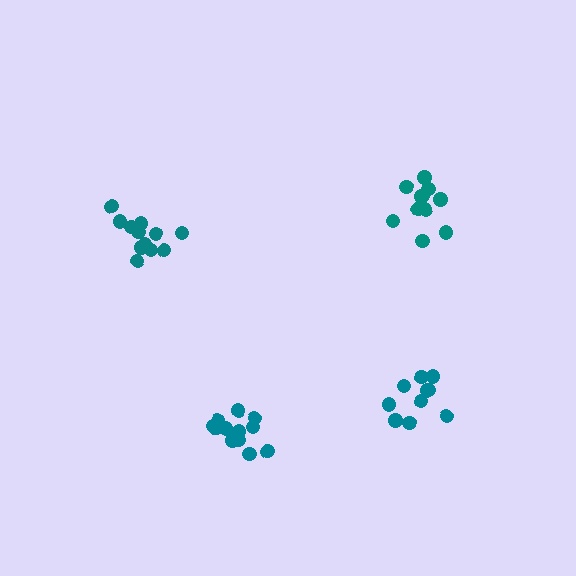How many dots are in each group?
Group 1: 10 dots, Group 2: 11 dots, Group 3: 12 dots, Group 4: 12 dots (45 total).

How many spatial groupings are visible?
There are 4 spatial groupings.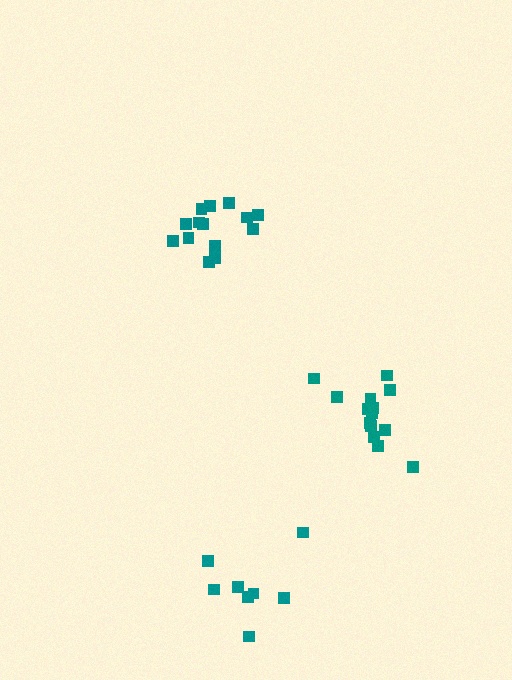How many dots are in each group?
Group 1: 8 dots, Group 2: 14 dots, Group 3: 14 dots (36 total).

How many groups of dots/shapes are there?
There are 3 groups.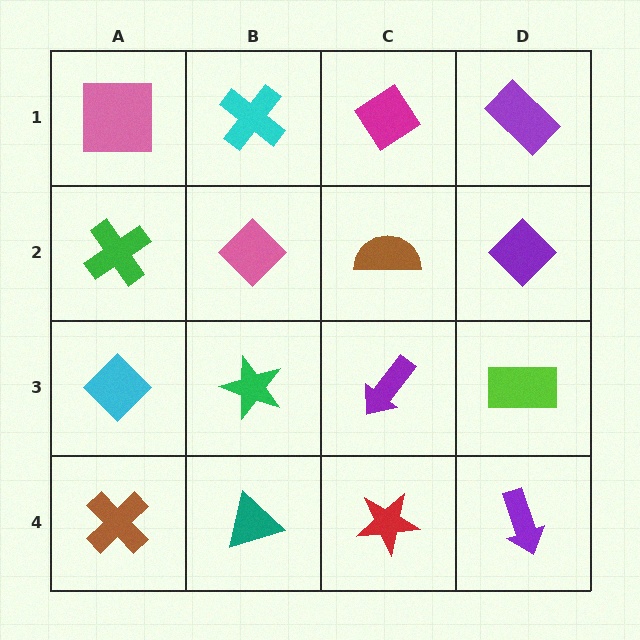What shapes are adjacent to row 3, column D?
A purple diamond (row 2, column D), a purple arrow (row 4, column D), a purple arrow (row 3, column C).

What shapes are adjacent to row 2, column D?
A purple rectangle (row 1, column D), a lime rectangle (row 3, column D), a brown semicircle (row 2, column C).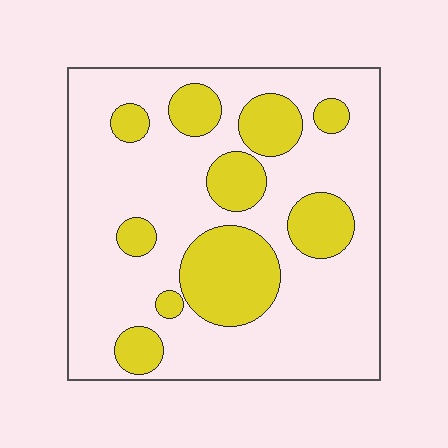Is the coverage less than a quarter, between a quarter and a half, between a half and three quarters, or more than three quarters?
Between a quarter and a half.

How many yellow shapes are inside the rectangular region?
10.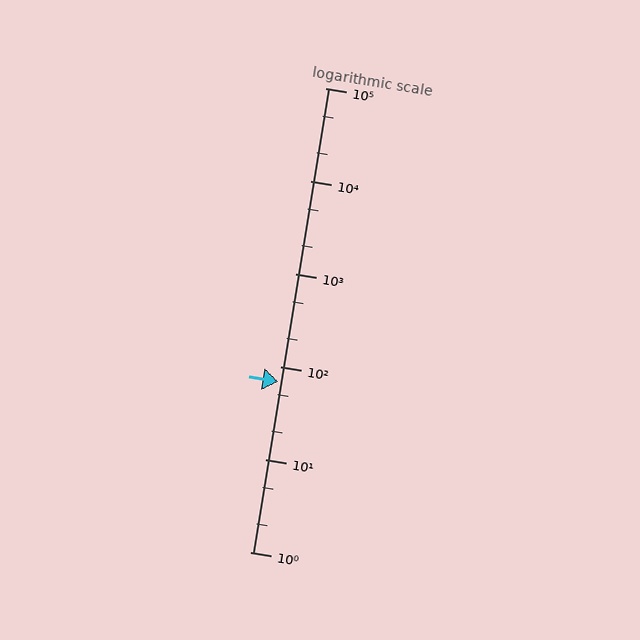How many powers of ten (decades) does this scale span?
The scale spans 5 decades, from 1 to 100000.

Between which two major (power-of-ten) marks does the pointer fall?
The pointer is between 10 and 100.